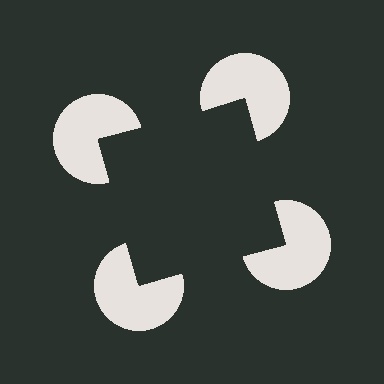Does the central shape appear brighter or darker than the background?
It typically appears slightly darker than the background, even though no actual brightness change is drawn.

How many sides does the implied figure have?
4 sides.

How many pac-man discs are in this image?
There are 4 — one at each vertex of the illusory square.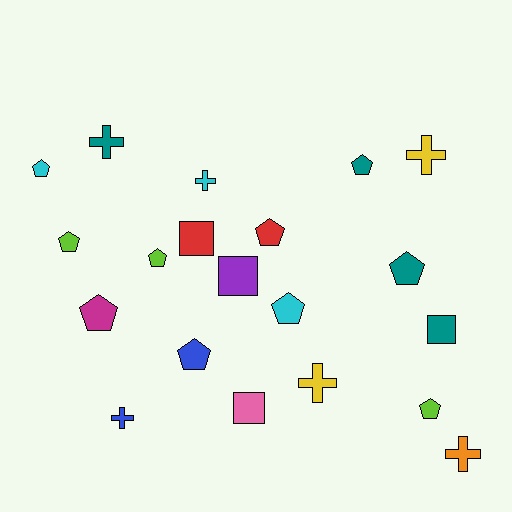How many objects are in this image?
There are 20 objects.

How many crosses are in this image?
There are 6 crosses.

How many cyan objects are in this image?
There are 3 cyan objects.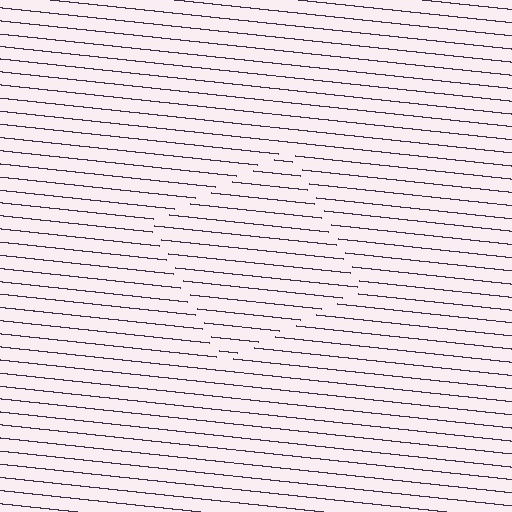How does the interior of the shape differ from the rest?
The interior of the shape contains the same grating, shifted by half a period — the contour is defined by the phase discontinuity where line-ends from the inner and outer gratings abut.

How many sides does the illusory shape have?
4 sides — the line-ends trace a square.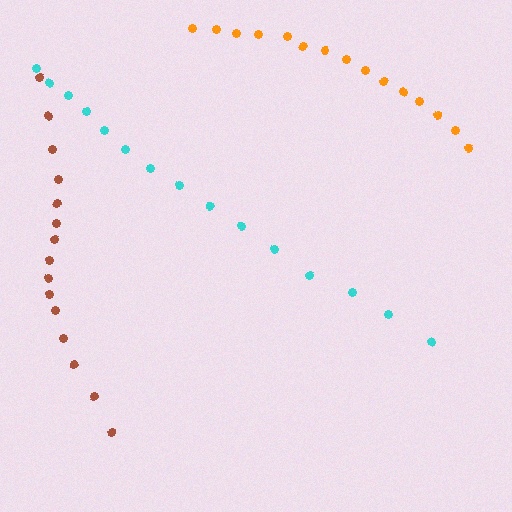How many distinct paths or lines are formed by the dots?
There are 3 distinct paths.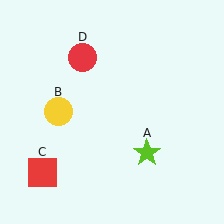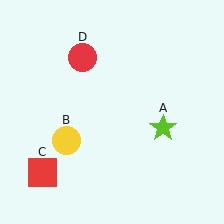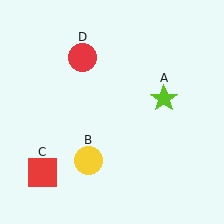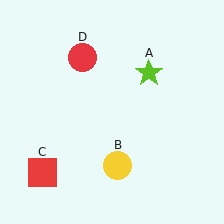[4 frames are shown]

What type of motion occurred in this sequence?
The lime star (object A), yellow circle (object B) rotated counterclockwise around the center of the scene.